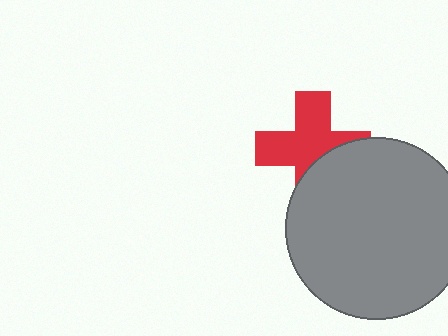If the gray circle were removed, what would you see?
You would see the complete red cross.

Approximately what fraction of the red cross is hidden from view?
Roughly 36% of the red cross is hidden behind the gray circle.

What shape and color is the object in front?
The object in front is a gray circle.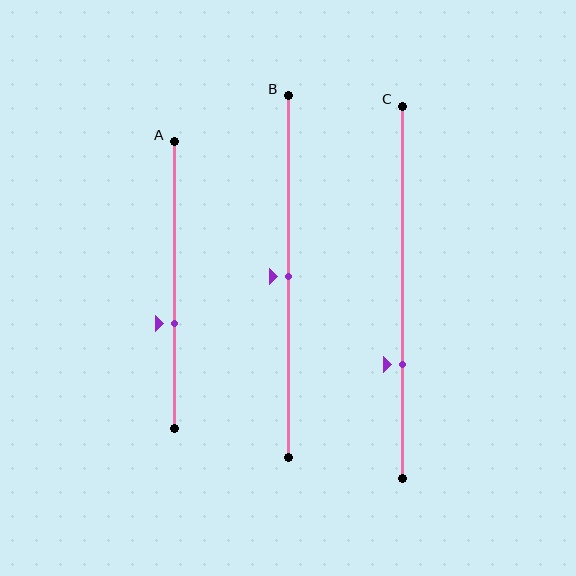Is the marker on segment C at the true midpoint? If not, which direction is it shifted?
No, the marker on segment C is shifted downward by about 19% of the segment length.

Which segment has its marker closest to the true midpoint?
Segment B has its marker closest to the true midpoint.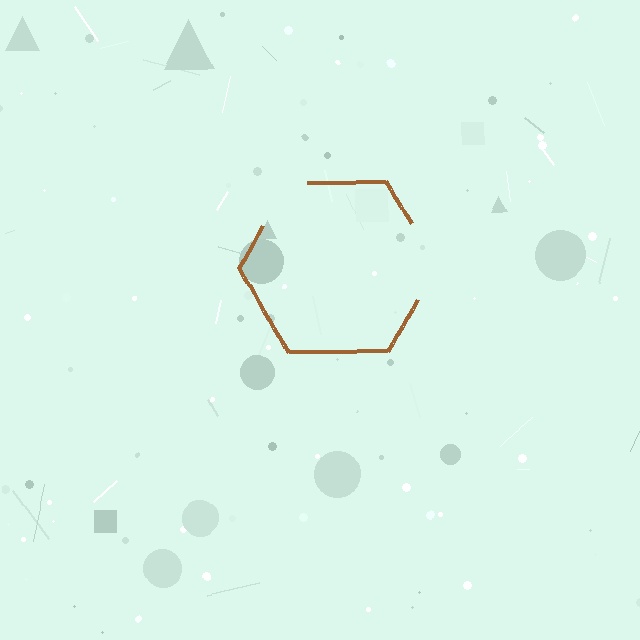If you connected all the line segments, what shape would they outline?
They would outline a hexagon.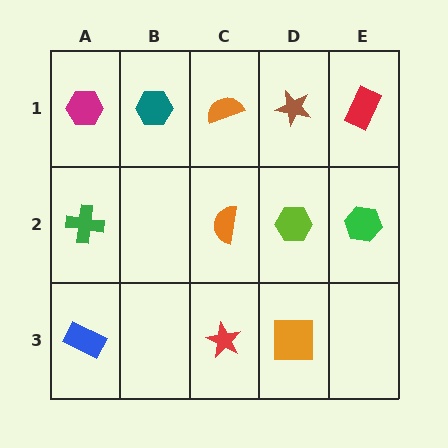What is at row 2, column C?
An orange semicircle.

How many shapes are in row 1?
5 shapes.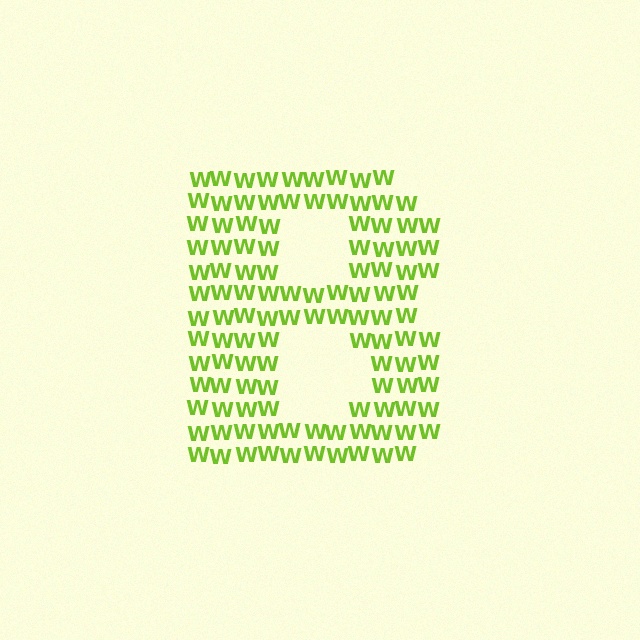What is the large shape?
The large shape is the letter B.